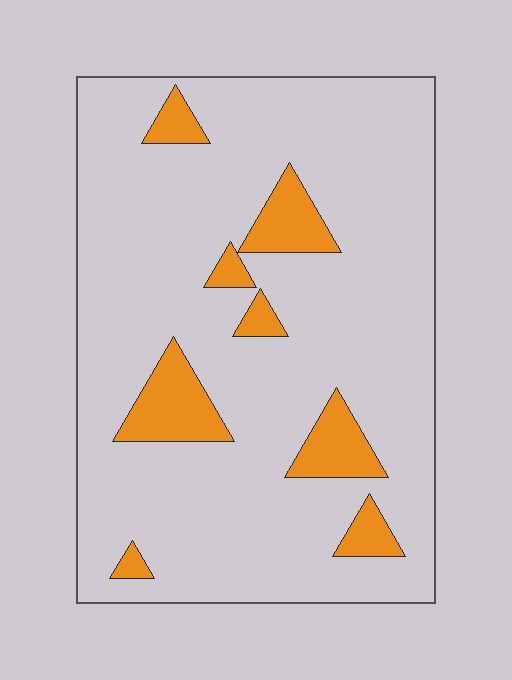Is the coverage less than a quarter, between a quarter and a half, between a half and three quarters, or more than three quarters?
Less than a quarter.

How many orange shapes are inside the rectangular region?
8.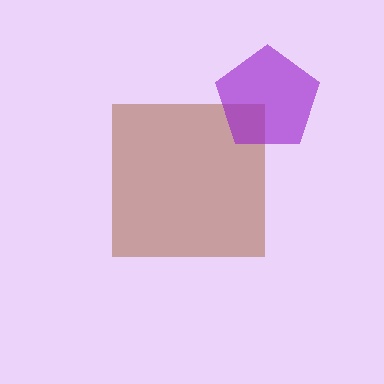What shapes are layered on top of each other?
The layered shapes are: a brown square, a purple pentagon.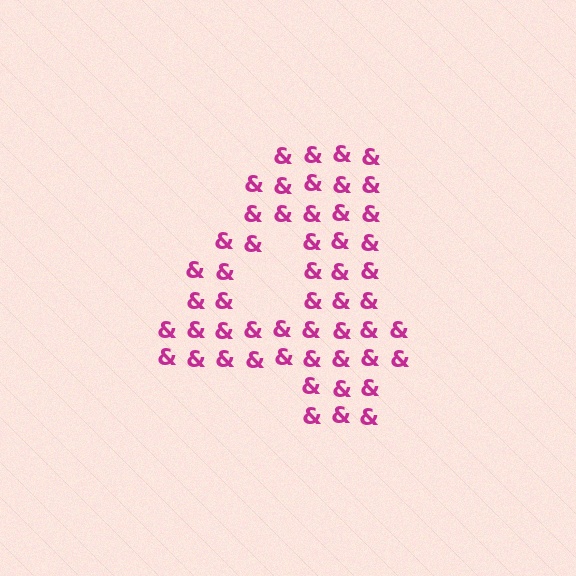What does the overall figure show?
The overall figure shows the digit 4.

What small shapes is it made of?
It is made of small ampersands.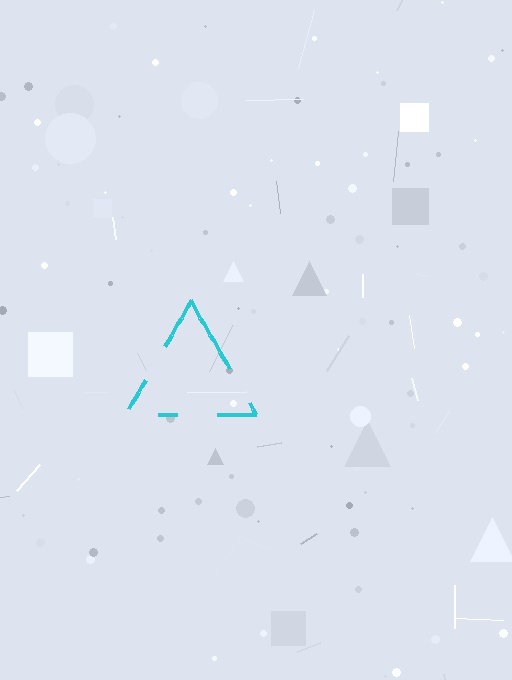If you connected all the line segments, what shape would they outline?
They would outline a triangle.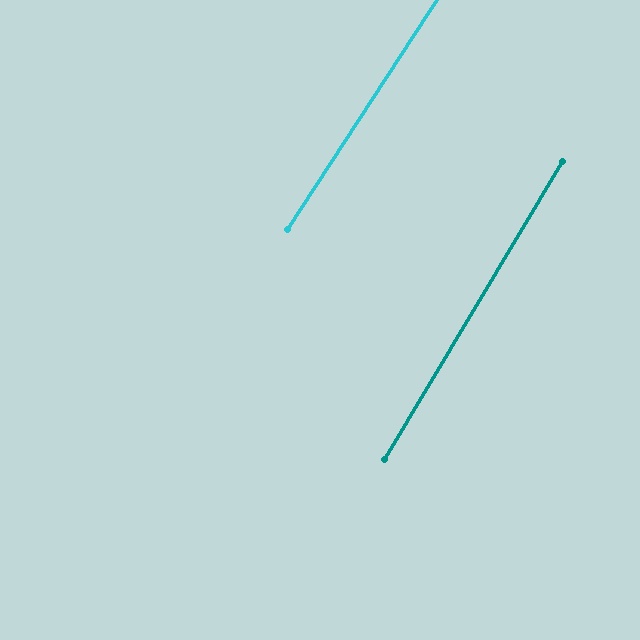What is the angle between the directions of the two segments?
Approximately 2 degrees.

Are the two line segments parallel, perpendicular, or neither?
Parallel — their directions differ by only 2.0°.